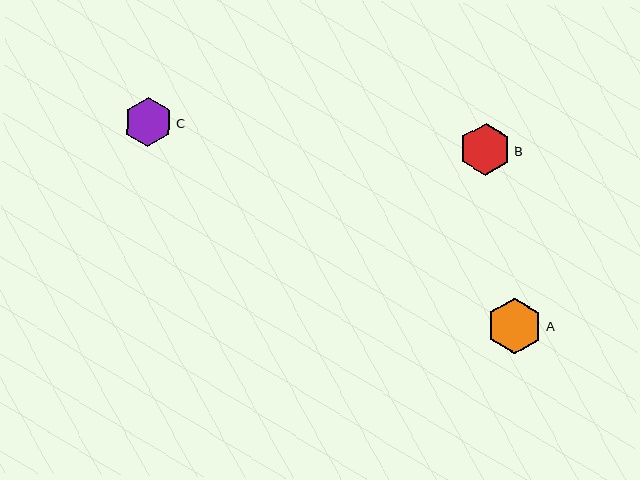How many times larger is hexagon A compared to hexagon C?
Hexagon A is approximately 1.1 times the size of hexagon C.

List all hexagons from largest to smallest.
From largest to smallest: A, B, C.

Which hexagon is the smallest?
Hexagon C is the smallest with a size of approximately 49 pixels.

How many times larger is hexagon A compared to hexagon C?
Hexagon A is approximately 1.1 times the size of hexagon C.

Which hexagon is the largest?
Hexagon A is the largest with a size of approximately 56 pixels.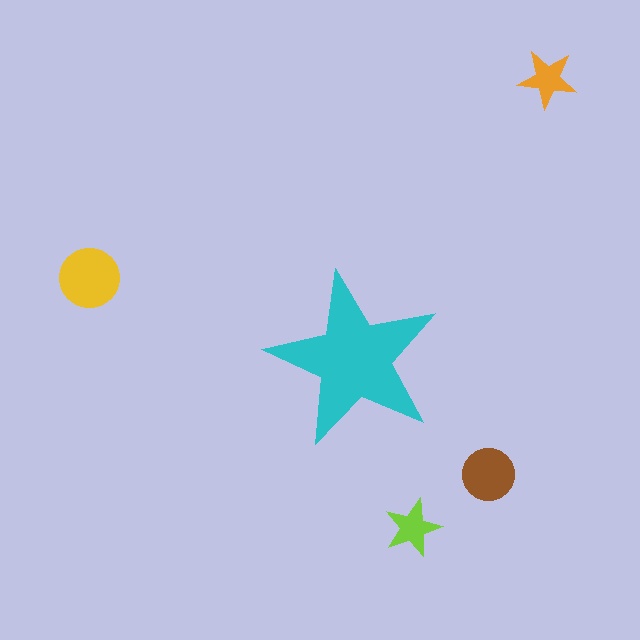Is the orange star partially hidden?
No, the orange star is fully visible.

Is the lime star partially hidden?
No, the lime star is fully visible.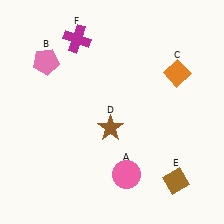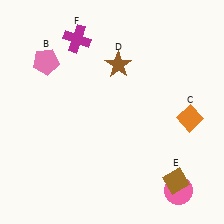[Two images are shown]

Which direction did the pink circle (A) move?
The pink circle (A) moved right.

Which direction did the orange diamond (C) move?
The orange diamond (C) moved down.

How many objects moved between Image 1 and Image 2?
3 objects moved between the two images.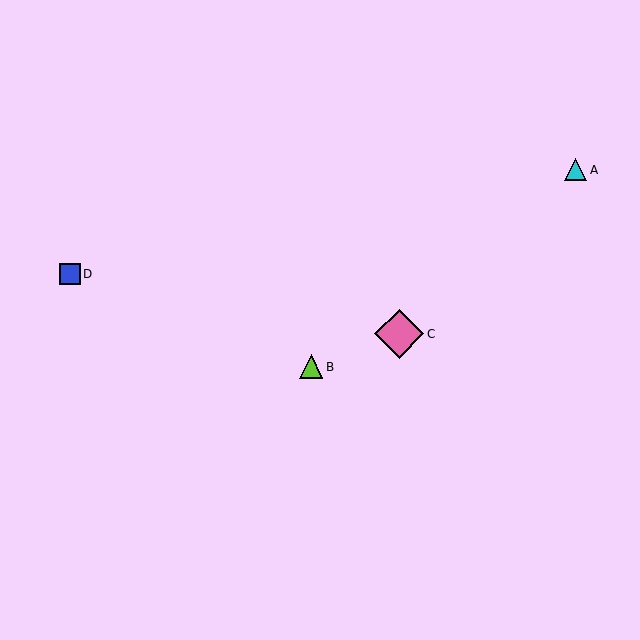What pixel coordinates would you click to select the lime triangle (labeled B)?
Click at (311, 367) to select the lime triangle B.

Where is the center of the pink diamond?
The center of the pink diamond is at (399, 334).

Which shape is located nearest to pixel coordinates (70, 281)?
The blue square (labeled D) at (70, 274) is nearest to that location.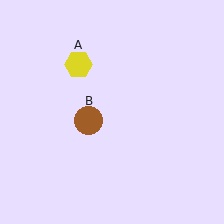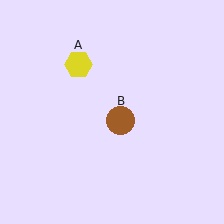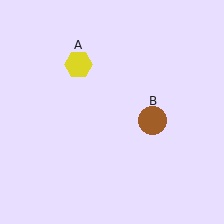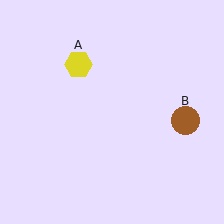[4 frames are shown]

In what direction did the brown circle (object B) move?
The brown circle (object B) moved right.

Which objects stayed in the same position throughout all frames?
Yellow hexagon (object A) remained stationary.